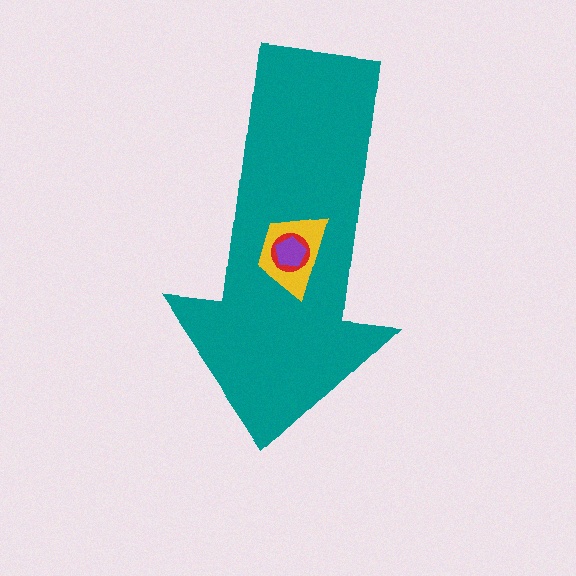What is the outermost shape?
The teal arrow.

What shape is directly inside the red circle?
The purple pentagon.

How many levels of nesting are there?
4.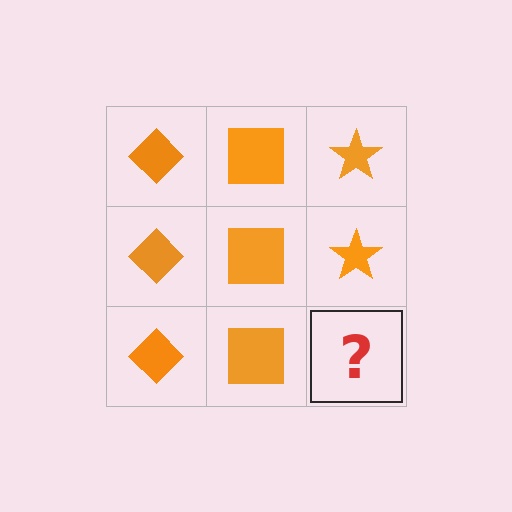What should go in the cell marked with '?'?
The missing cell should contain an orange star.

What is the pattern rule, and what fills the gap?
The rule is that each column has a consistent shape. The gap should be filled with an orange star.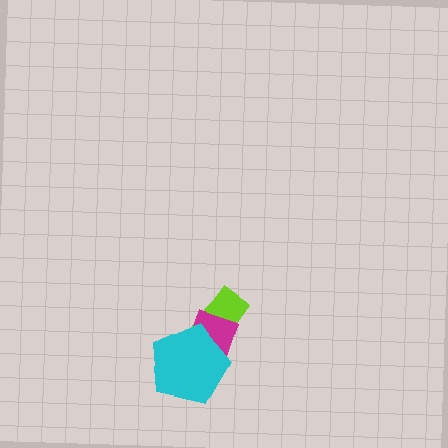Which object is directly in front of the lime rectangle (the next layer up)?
The magenta diamond is directly in front of the lime rectangle.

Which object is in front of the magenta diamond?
The cyan pentagon is in front of the magenta diamond.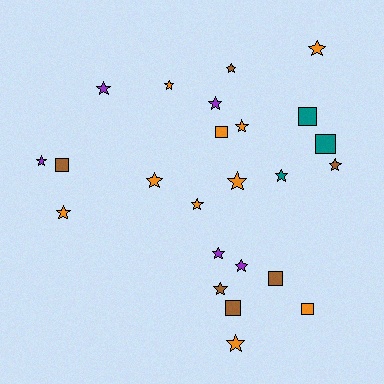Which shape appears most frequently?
Star, with 17 objects.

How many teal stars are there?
There is 1 teal star.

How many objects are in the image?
There are 24 objects.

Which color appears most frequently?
Orange, with 10 objects.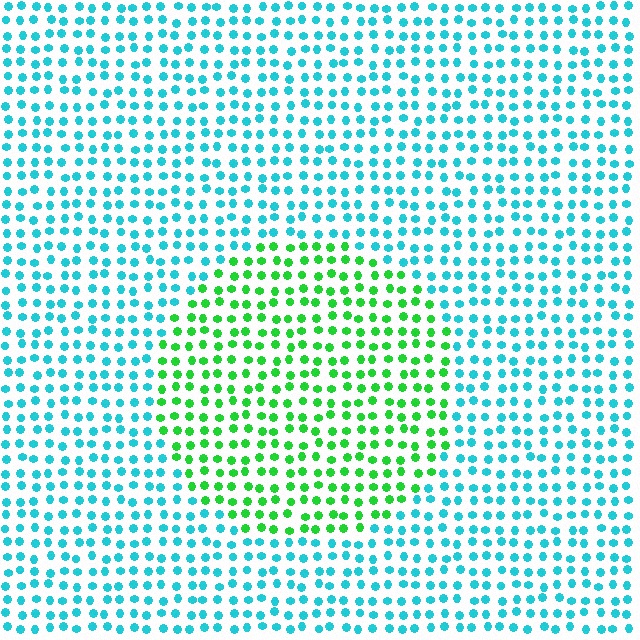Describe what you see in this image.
The image is filled with small cyan elements in a uniform arrangement. A circle-shaped region is visible where the elements are tinted to a slightly different hue, forming a subtle color boundary.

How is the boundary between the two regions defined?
The boundary is defined purely by a slight shift in hue (about 57 degrees). Spacing, size, and orientation are identical on both sides.